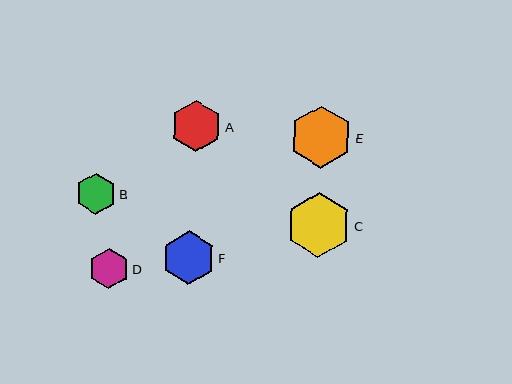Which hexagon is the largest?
Hexagon C is the largest with a size of approximately 65 pixels.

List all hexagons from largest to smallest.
From largest to smallest: C, E, F, A, B, D.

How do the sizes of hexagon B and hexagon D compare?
Hexagon B and hexagon D are approximately the same size.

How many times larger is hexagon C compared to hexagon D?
Hexagon C is approximately 1.6 times the size of hexagon D.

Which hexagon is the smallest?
Hexagon D is the smallest with a size of approximately 40 pixels.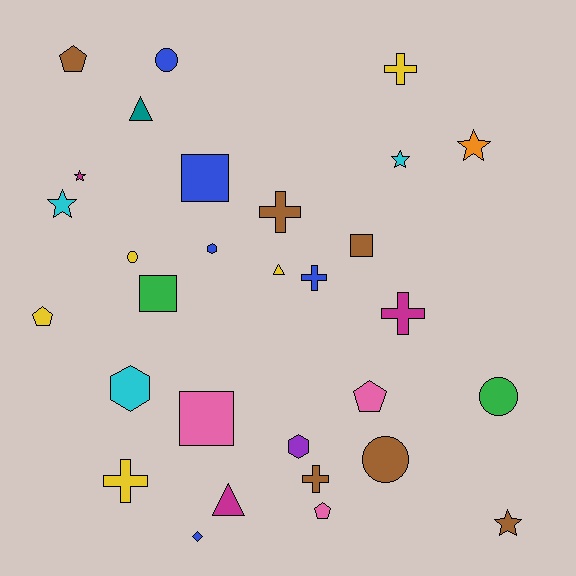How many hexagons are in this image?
There are 3 hexagons.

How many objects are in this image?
There are 30 objects.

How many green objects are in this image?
There are 2 green objects.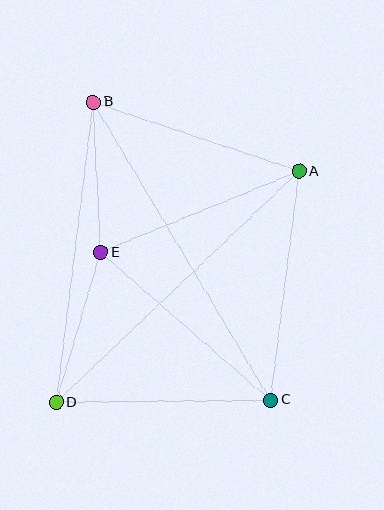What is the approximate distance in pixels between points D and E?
The distance between D and E is approximately 156 pixels.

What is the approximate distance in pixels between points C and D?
The distance between C and D is approximately 215 pixels.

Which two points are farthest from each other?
Points B and C are farthest from each other.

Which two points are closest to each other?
Points B and E are closest to each other.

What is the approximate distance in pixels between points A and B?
The distance between A and B is approximately 217 pixels.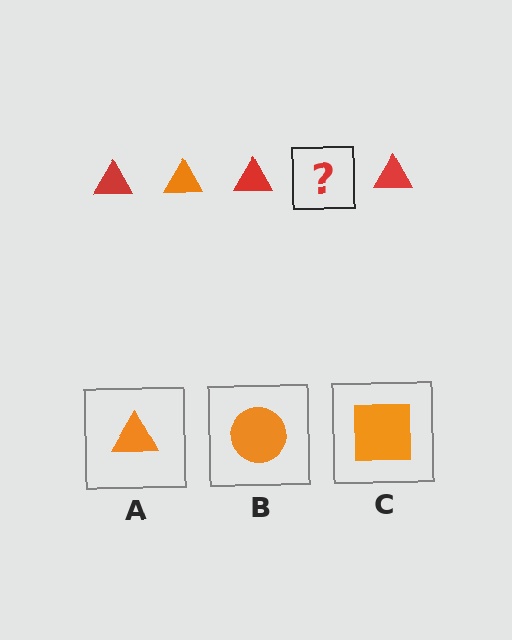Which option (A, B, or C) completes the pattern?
A.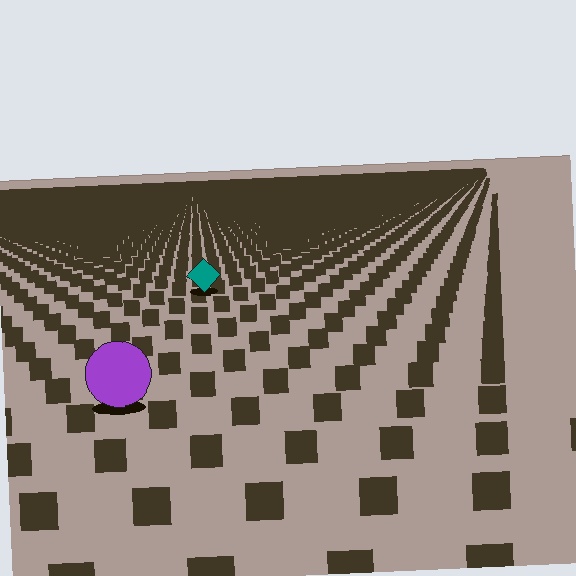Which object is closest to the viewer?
The purple circle is closest. The texture marks near it are larger and more spread out.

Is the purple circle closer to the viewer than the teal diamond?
Yes. The purple circle is closer — you can tell from the texture gradient: the ground texture is coarser near it.